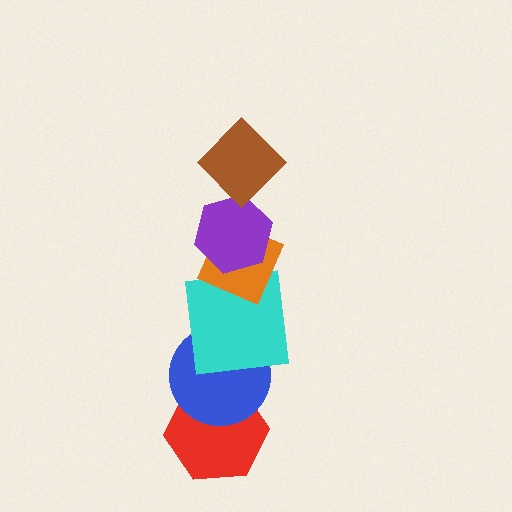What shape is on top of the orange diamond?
The purple hexagon is on top of the orange diamond.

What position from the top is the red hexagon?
The red hexagon is 6th from the top.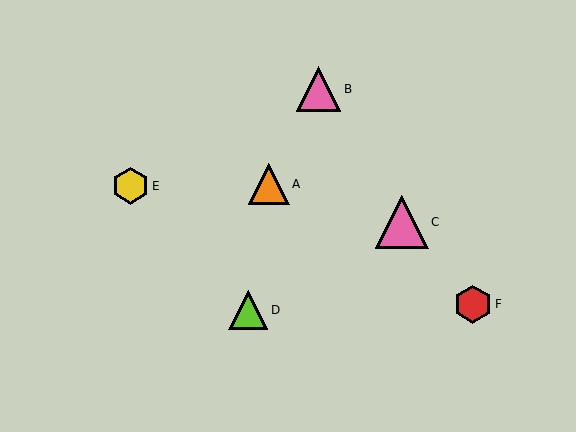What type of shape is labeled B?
Shape B is a pink triangle.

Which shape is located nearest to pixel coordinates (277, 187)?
The orange triangle (labeled A) at (269, 184) is nearest to that location.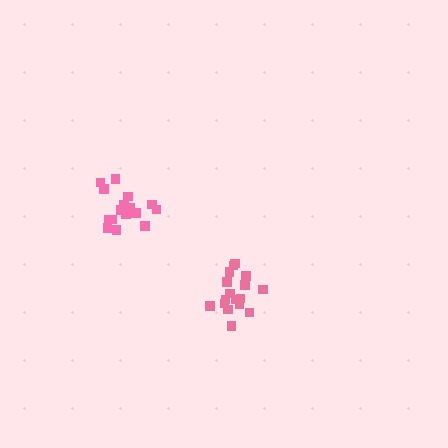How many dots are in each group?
Group 1: 18 dots, Group 2: 17 dots (35 total).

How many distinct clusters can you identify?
There are 2 distinct clusters.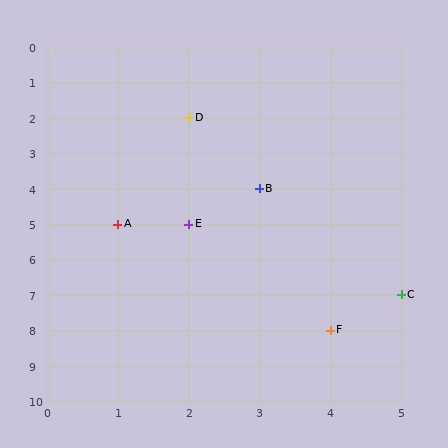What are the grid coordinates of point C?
Point C is at grid coordinates (5, 7).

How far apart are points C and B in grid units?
Points C and B are 2 columns and 3 rows apart (about 3.6 grid units diagonally).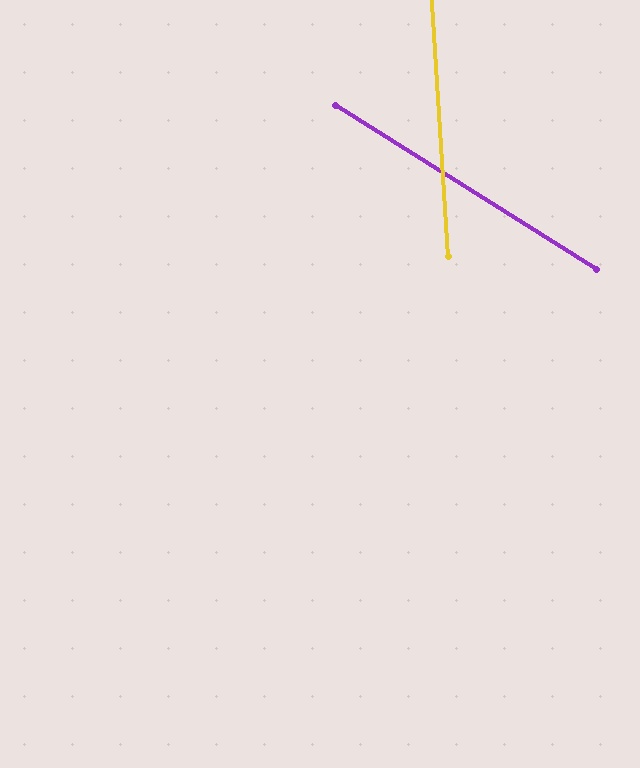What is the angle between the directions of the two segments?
Approximately 54 degrees.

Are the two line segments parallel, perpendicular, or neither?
Neither parallel nor perpendicular — they differ by about 54°.